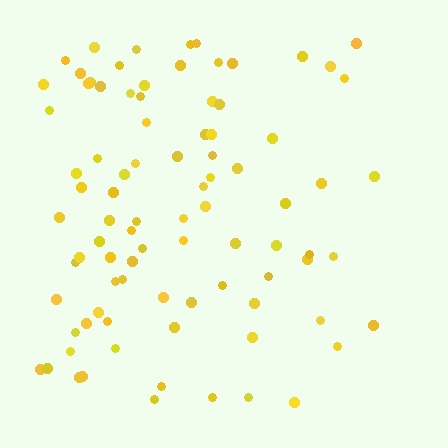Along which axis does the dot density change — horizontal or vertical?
Horizontal.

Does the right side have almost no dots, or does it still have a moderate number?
Still a moderate number, just noticeably fewer than the left.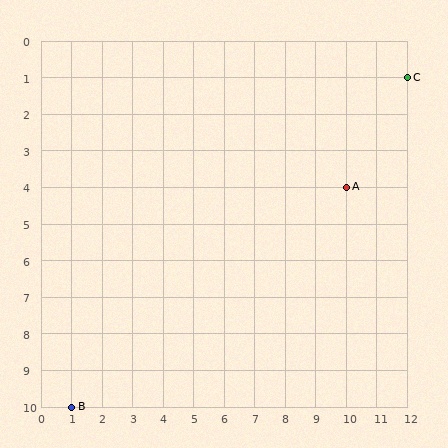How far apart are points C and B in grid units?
Points C and B are 11 columns and 9 rows apart (about 14.2 grid units diagonally).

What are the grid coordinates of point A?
Point A is at grid coordinates (10, 4).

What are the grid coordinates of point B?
Point B is at grid coordinates (1, 10).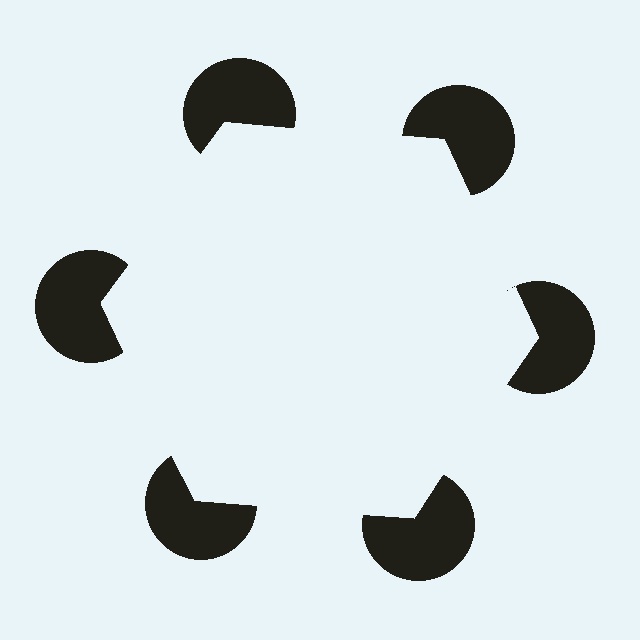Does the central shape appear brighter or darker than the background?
It typically appears slightly brighter than the background, even though no actual brightness change is drawn.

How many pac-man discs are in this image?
There are 6 — one at each vertex of the illusory hexagon.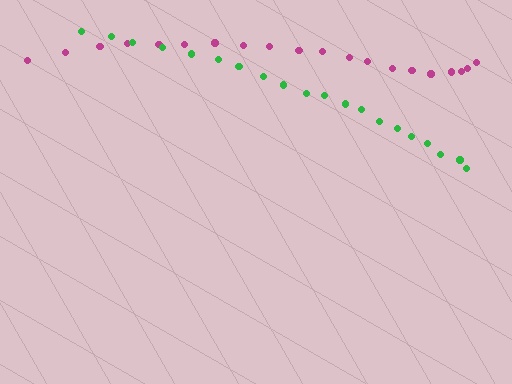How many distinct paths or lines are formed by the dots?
There are 2 distinct paths.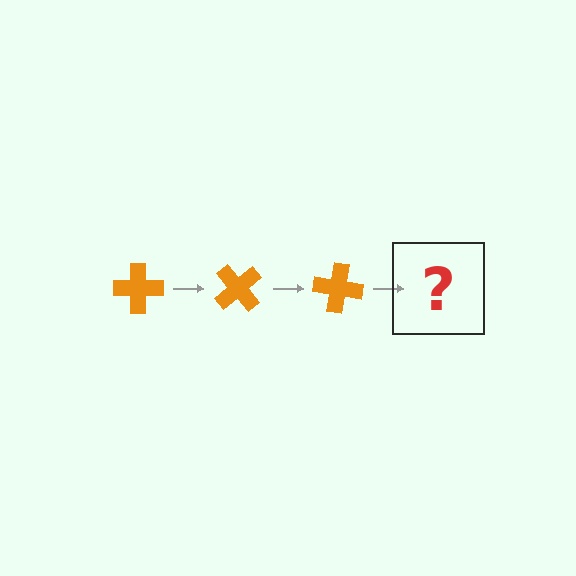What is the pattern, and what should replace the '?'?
The pattern is that the cross rotates 50 degrees each step. The '?' should be an orange cross rotated 150 degrees.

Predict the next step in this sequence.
The next step is an orange cross rotated 150 degrees.